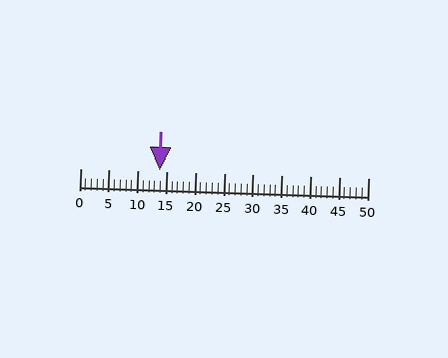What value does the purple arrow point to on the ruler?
The purple arrow points to approximately 14.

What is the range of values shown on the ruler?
The ruler shows values from 0 to 50.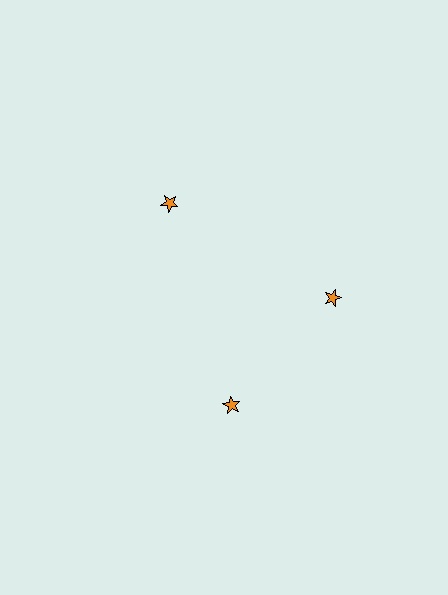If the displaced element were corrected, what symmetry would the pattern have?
It would have 3-fold rotational symmetry — the pattern would map onto itself every 120 degrees.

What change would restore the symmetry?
The symmetry would be restored by rotating it back into even spacing with its neighbors so that all 3 stars sit at equal angles and equal distance from the center.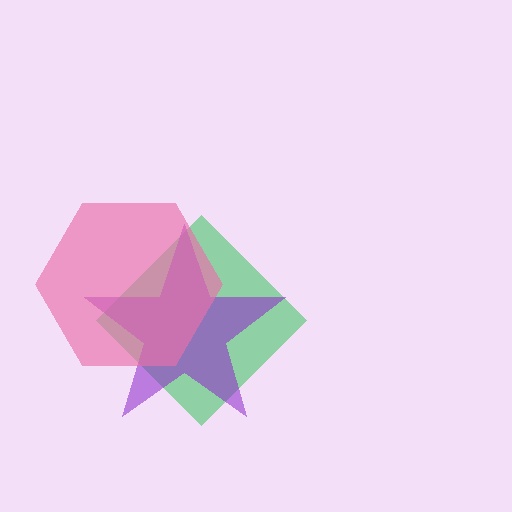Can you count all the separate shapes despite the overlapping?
Yes, there are 3 separate shapes.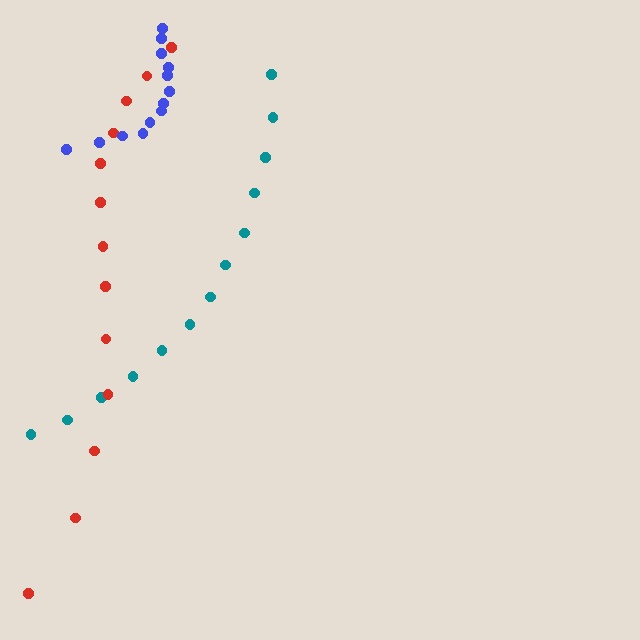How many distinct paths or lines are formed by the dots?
There are 3 distinct paths.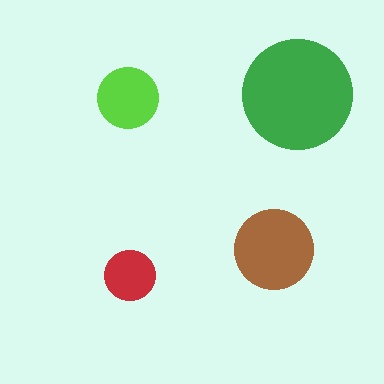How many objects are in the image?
There are 4 objects in the image.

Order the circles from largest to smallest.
the green one, the brown one, the lime one, the red one.